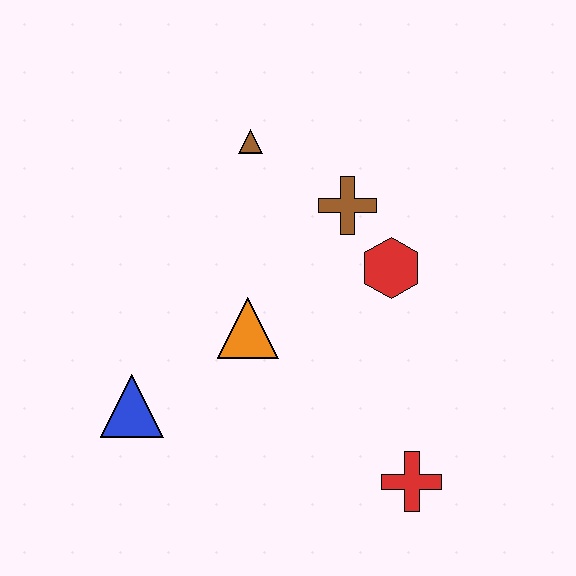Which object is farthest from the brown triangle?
The red cross is farthest from the brown triangle.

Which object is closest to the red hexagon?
The brown cross is closest to the red hexagon.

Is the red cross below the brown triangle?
Yes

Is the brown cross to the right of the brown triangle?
Yes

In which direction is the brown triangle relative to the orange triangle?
The brown triangle is above the orange triangle.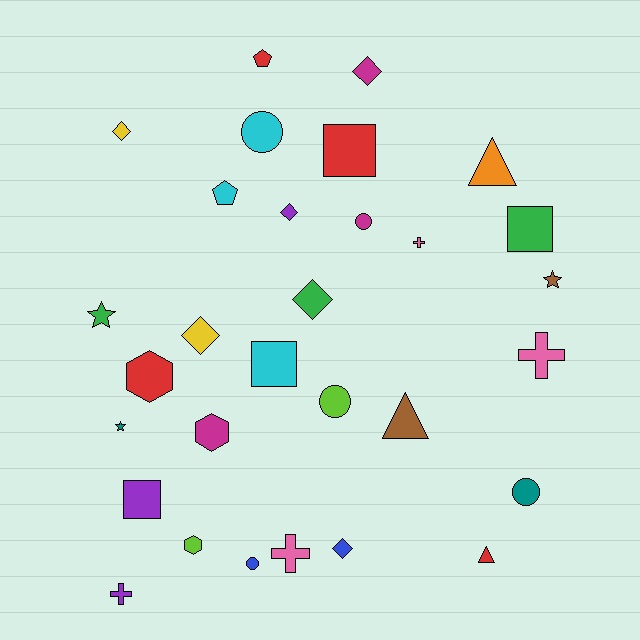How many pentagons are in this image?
There are 2 pentagons.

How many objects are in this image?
There are 30 objects.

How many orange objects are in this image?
There is 1 orange object.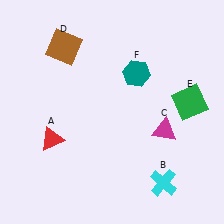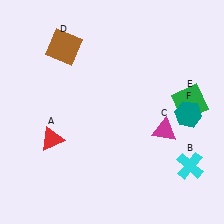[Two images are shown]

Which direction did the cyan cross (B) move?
The cyan cross (B) moved right.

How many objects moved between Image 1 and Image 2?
2 objects moved between the two images.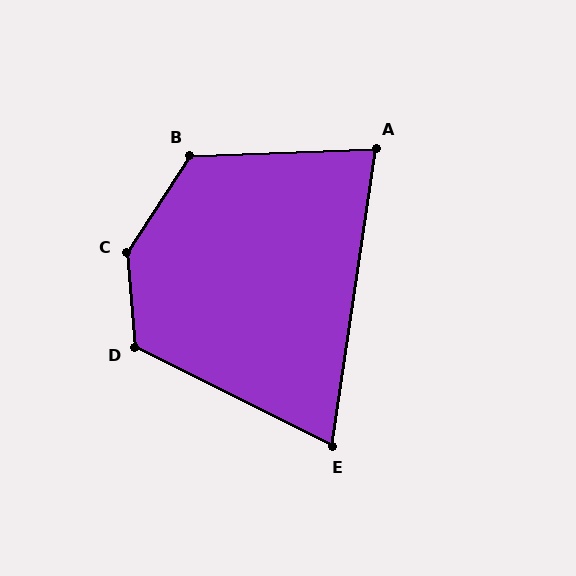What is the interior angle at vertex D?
Approximately 121 degrees (obtuse).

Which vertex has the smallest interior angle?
E, at approximately 72 degrees.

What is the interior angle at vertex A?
Approximately 79 degrees (acute).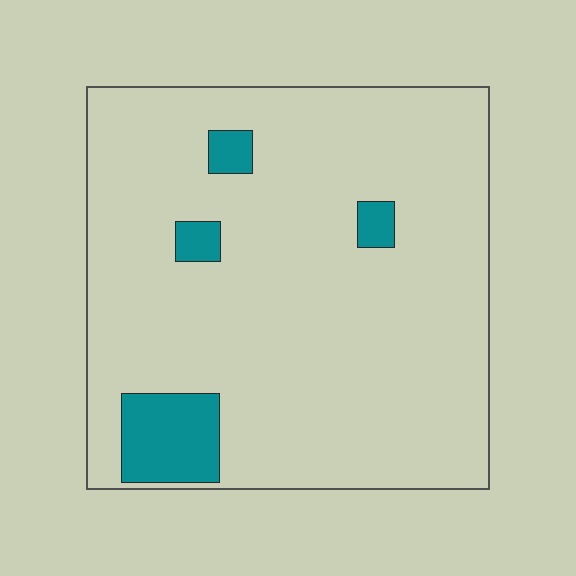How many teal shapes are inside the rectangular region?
4.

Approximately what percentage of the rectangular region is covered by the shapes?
Approximately 10%.